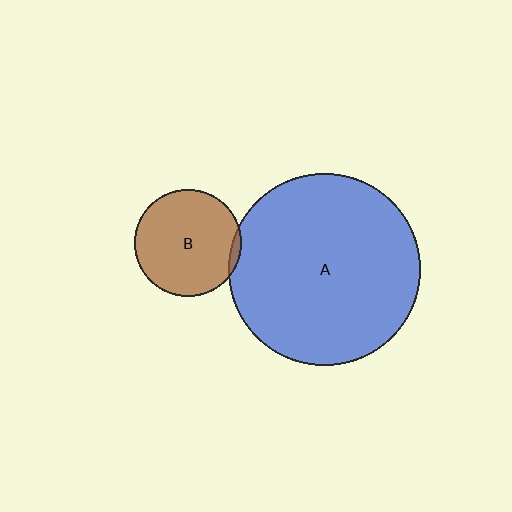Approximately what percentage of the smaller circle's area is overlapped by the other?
Approximately 5%.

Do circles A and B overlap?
Yes.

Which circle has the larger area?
Circle A (blue).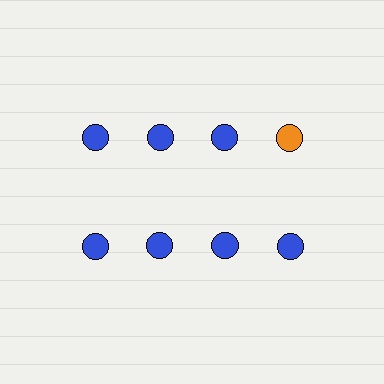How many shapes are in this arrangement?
There are 8 shapes arranged in a grid pattern.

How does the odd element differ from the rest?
It has a different color: orange instead of blue.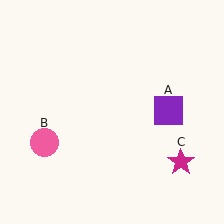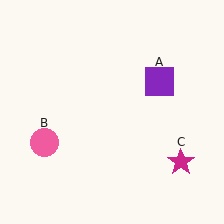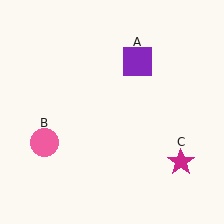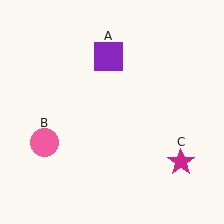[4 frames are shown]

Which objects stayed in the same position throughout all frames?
Pink circle (object B) and magenta star (object C) remained stationary.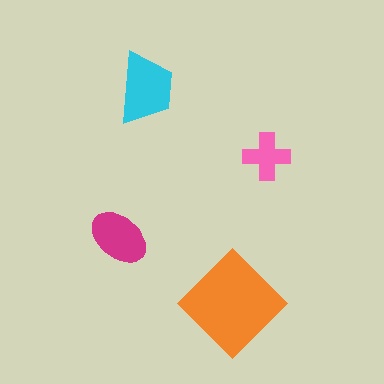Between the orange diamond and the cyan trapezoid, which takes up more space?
The orange diamond.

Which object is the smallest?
The pink cross.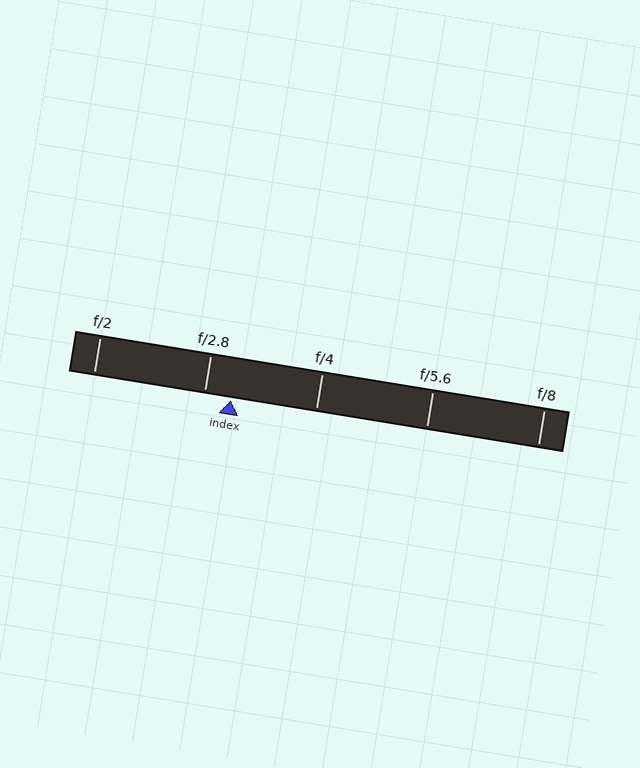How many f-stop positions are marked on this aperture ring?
There are 5 f-stop positions marked.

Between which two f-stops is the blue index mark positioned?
The index mark is between f/2.8 and f/4.